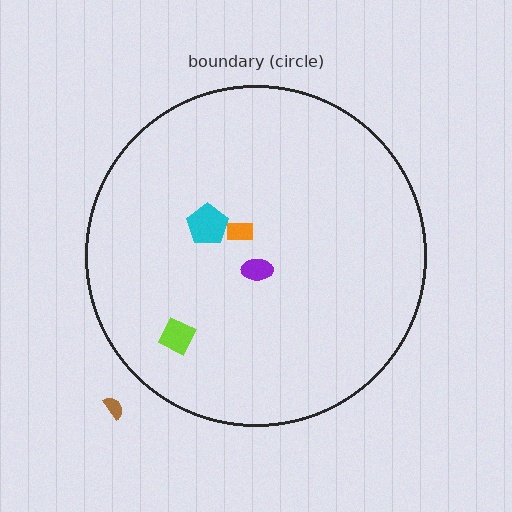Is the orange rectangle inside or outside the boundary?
Inside.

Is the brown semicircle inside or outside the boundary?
Outside.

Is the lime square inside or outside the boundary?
Inside.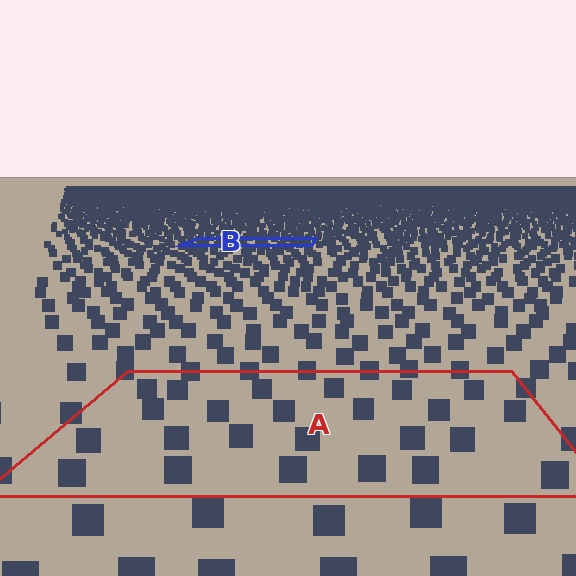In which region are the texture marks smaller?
The texture marks are smaller in region B, because it is farther away.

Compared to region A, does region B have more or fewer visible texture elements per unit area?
Region B has more texture elements per unit area — they are packed more densely because it is farther away.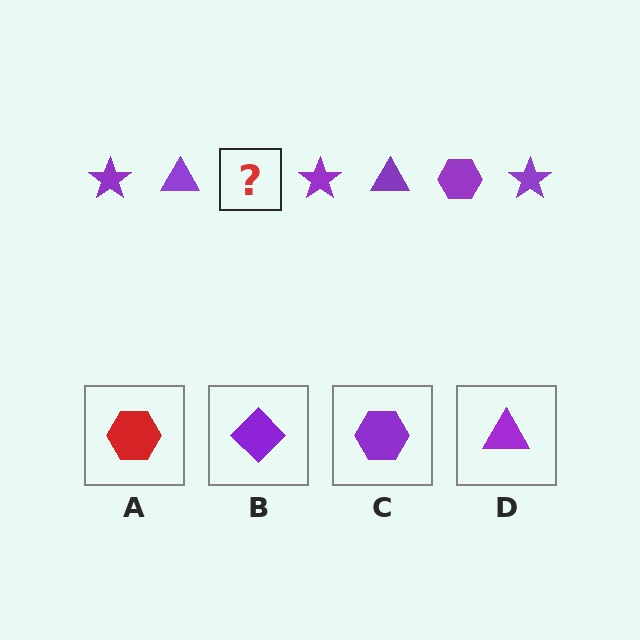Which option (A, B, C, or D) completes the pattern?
C.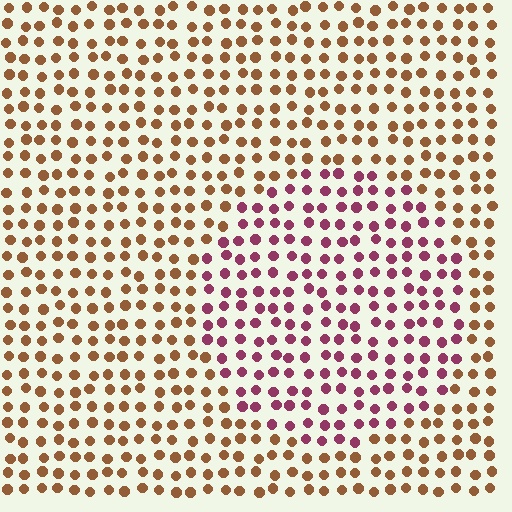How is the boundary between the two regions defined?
The boundary is defined purely by a slight shift in hue (about 56 degrees). Spacing, size, and orientation are identical on both sides.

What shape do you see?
I see a circle.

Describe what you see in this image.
The image is filled with small brown elements in a uniform arrangement. A circle-shaped region is visible where the elements are tinted to a slightly different hue, forming a subtle color boundary.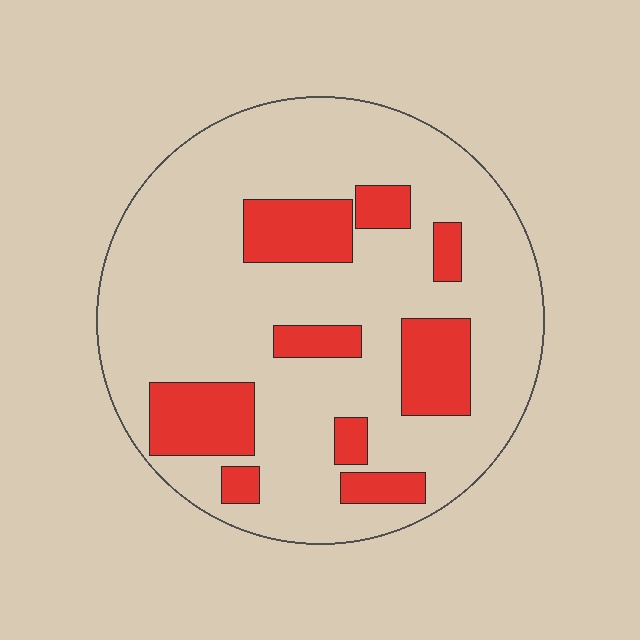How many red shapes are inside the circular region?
9.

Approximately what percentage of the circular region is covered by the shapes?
Approximately 20%.